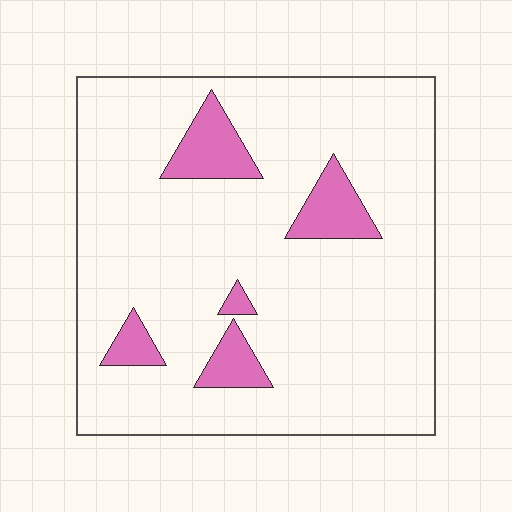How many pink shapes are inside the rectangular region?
5.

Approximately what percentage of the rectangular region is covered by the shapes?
Approximately 10%.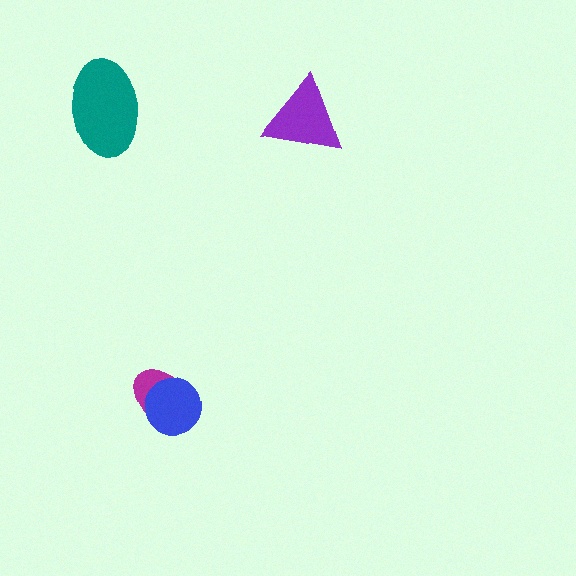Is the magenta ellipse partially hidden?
Yes, it is partially covered by another shape.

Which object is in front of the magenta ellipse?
The blue circle is in front of the magenta ellipse.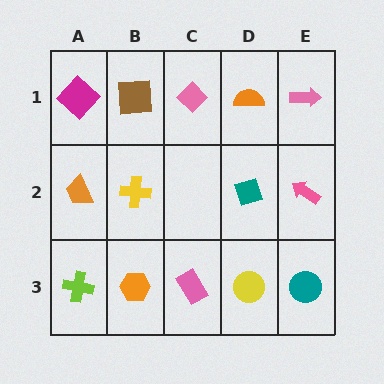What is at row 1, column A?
A magenta diamond.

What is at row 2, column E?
A pink arrow.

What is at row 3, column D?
A yellow circle.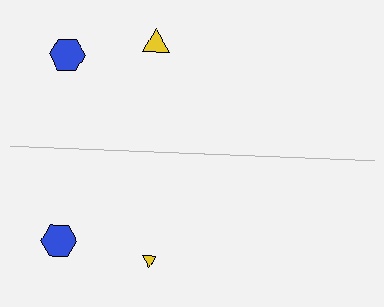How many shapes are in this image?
There are 4 shapes in this image.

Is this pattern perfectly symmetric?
No, the pattern is not perfectly symmetric. The yellow triangle on the bottom side has a different size than its mirror counterpart.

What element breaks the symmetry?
The yellow triangle on the bottom side has a different size than its mirror counterpart.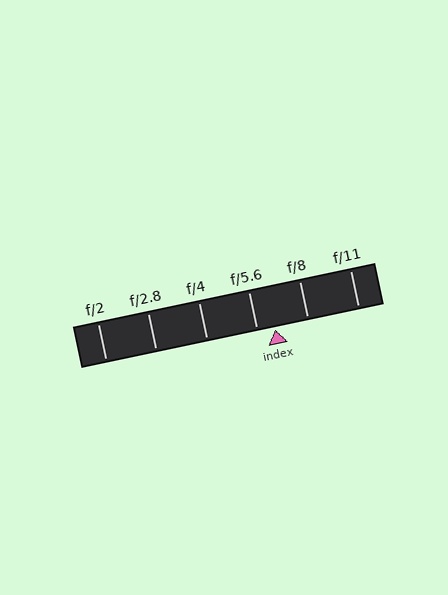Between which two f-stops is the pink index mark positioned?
The index mark is between f/5.6 and f/8.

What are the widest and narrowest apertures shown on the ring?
The widest aperture shown is f/2 and the narrowest is f/11.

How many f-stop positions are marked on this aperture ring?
There are 6 f-stop positions marked.